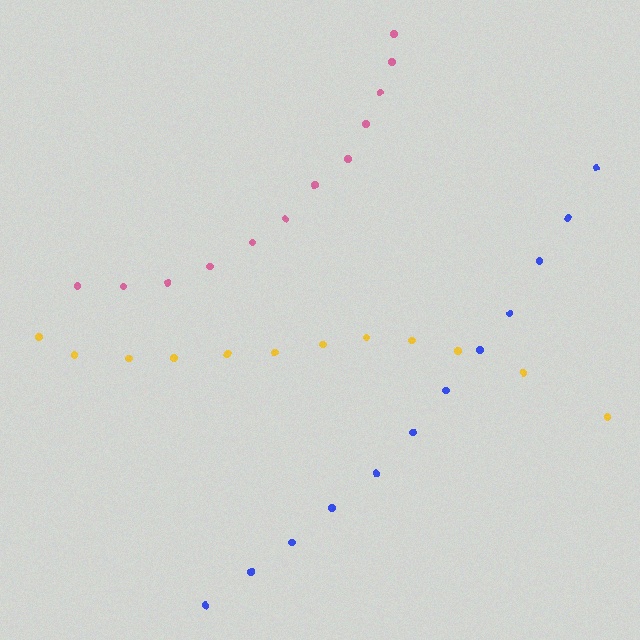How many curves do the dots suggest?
There are 3 distinct paths.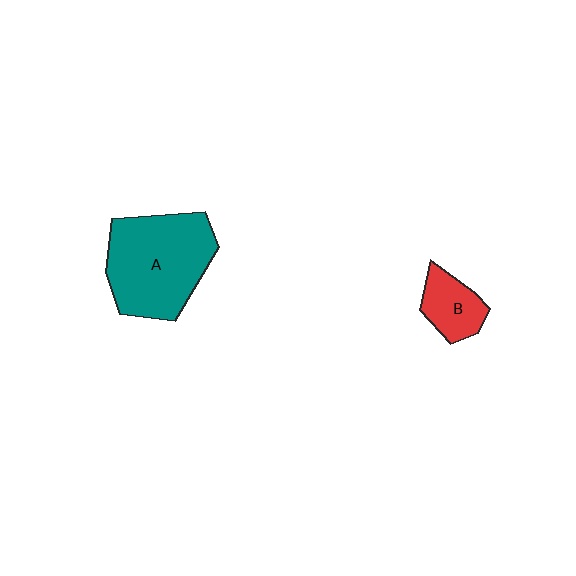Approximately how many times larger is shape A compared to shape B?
Approximately 2.8 times.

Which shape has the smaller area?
Shape B (red).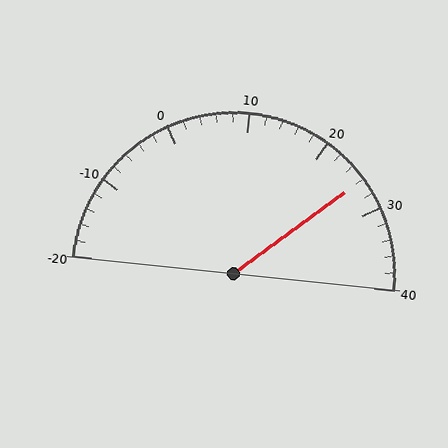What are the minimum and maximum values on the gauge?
The gauge ranges from -20 to 40.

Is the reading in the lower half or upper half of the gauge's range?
The reading is in the upper half of the range (-20 to 40).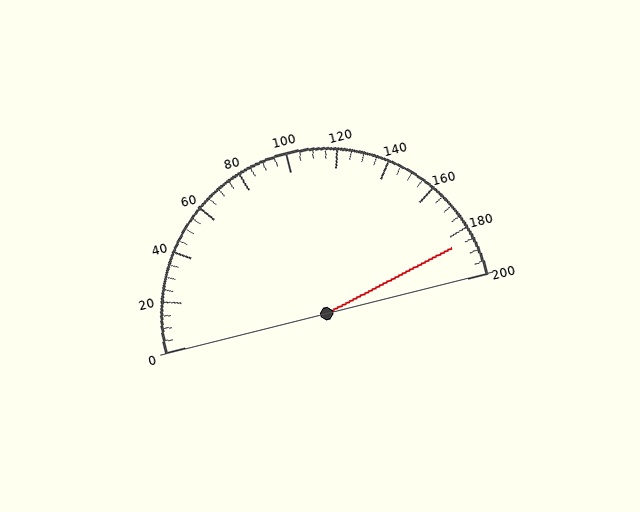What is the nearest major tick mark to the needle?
The nearest major tick mark is 180.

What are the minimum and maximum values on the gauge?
The gauge ranges from 0 to 200.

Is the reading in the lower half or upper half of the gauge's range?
The reading is in the upper half of the range (0 to 200).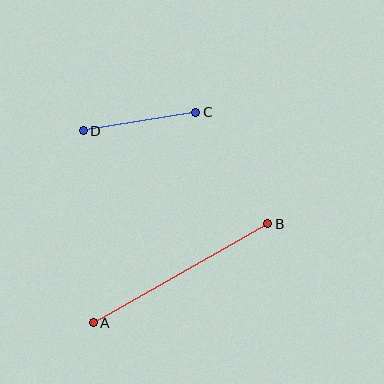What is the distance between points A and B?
The distance is approximately 201 pixels.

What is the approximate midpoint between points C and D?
The midpoint is at approximately (139, 122) pixels.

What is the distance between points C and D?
The distance is approximately 114 pixels.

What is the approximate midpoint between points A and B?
The midpoint is at approximately (181, 273) pixels.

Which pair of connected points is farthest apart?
Points A and B are farthest apart.